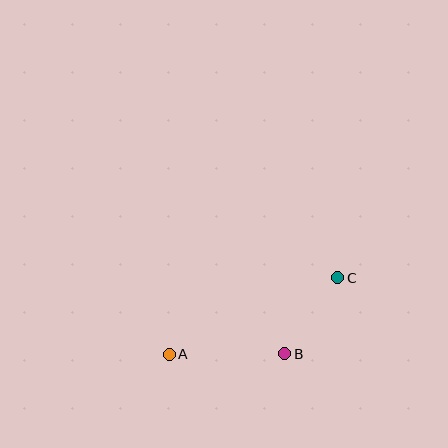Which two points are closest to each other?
Points B and C are closest to each other.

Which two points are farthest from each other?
Points A and C are farthest from each other.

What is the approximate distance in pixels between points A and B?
The distance between A and B is approximately 116 pixels.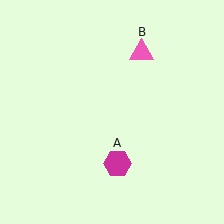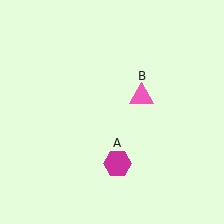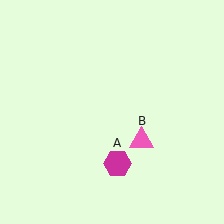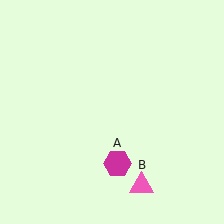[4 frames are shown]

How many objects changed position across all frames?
1 object changed position: pink triangle (object B).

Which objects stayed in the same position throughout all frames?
Magenta hexagon (object A) remained stationary.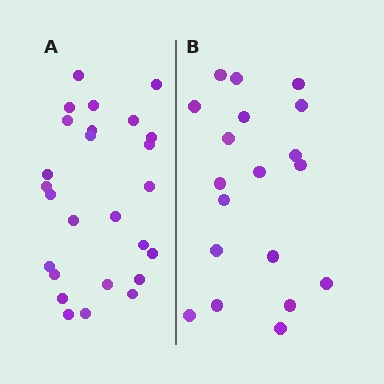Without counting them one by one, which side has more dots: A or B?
Region A (the left region) has more dots.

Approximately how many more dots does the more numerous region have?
Region A has roughly 8 or so more dots than region B.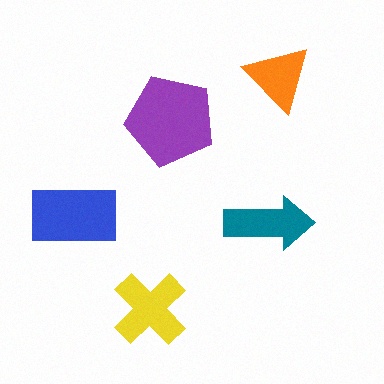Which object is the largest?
The purple pentagon.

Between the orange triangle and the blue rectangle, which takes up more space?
The blue rectangle.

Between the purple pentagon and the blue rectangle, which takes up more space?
The purple pentagon.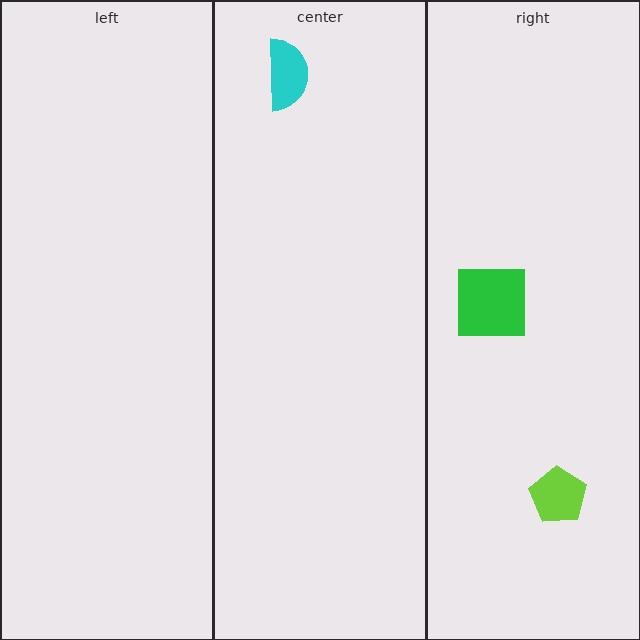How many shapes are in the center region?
1.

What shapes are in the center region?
The cyan semicircle.